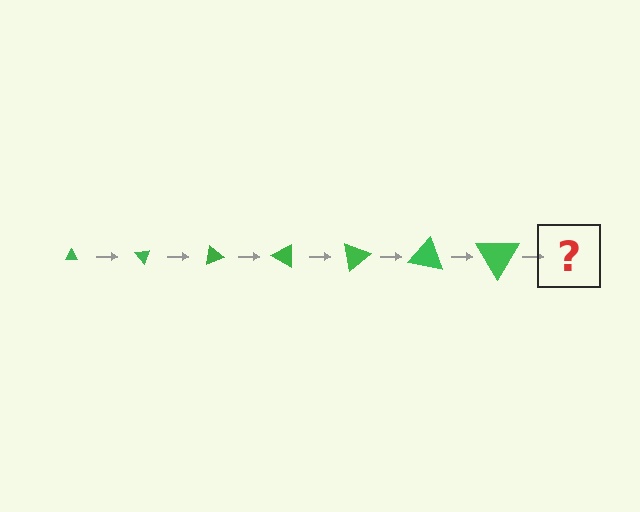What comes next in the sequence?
The next element should be a triangle, larger than the previous one and rotated 350 degrees from the start.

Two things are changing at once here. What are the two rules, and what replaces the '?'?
The two rules are that the triangle grows larger each step and it rotates 50 degrees each step. The '?' should be a triangle, larger than the previous one and rotated 350 degrees from the start.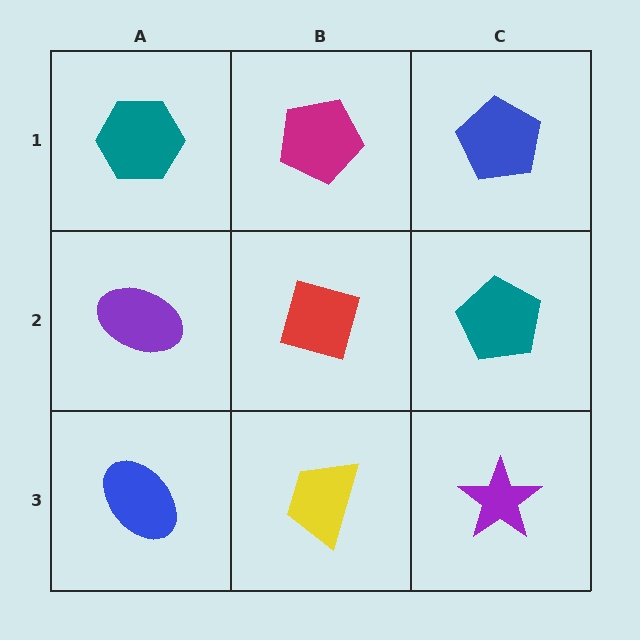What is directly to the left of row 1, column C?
A magenta pentagon.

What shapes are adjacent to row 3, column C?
A teal pentagon (row 2, column C), a yellow trapezoid (row 3, column B).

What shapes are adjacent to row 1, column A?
A purple ellipse (row 2, column A), a magenta pentagon (row 1, column B).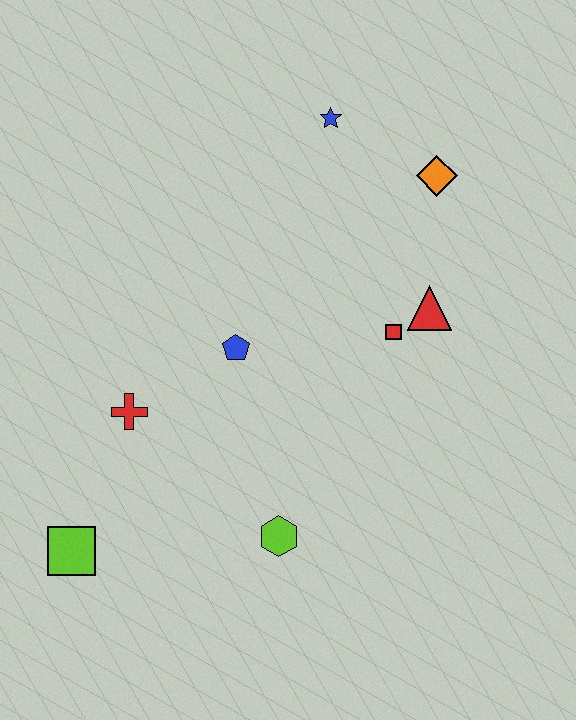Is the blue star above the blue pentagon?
Yes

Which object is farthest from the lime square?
The orange diamond is farthest from the lime square.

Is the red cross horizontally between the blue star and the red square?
No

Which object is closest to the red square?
The red triangle is closest to the red square.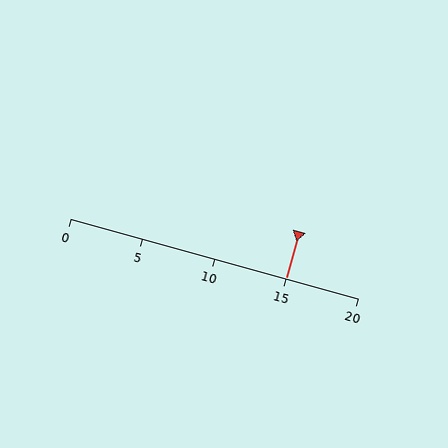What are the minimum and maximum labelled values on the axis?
The axis runs from 0 to 20.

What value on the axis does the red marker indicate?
The marker indicates approximately 15.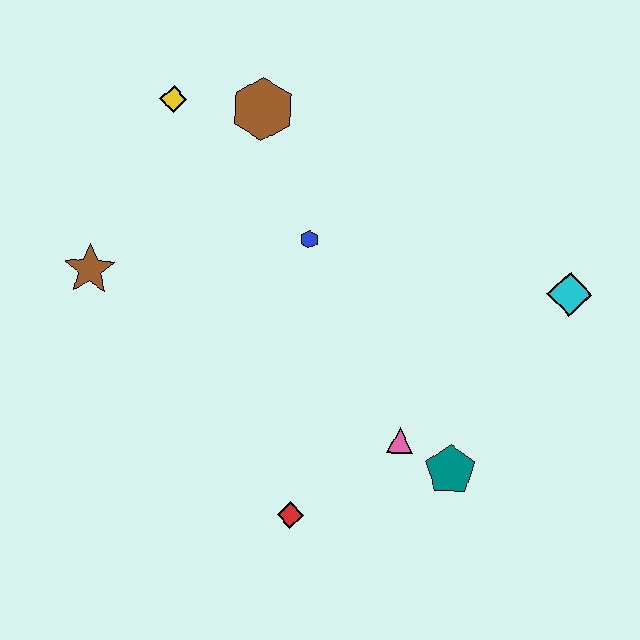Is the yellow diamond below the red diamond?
No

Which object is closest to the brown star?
The yellow diamond is closest to the brown star.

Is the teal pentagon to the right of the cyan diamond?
No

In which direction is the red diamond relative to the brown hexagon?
The red diamond is below the brown hexagon.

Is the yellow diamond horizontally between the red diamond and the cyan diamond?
No